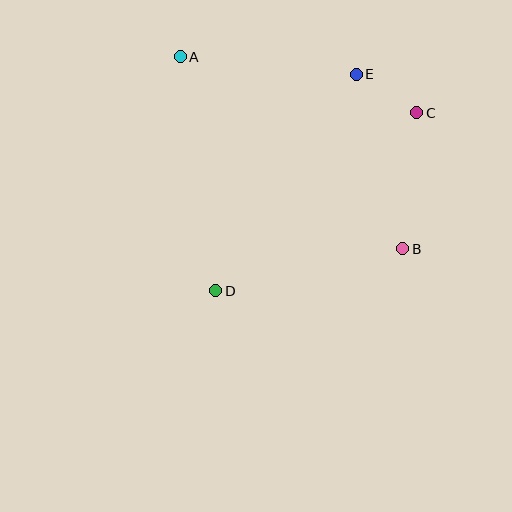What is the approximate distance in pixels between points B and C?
The distance between B and C is approximately 137 pixels.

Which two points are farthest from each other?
Points A and B are farthest from each other.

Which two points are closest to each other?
Points C and E are closest to each other.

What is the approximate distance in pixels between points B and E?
The distance between B and E is approximately 180 pixels.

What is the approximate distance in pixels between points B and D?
The distance between B and D is approximately 192 pixels.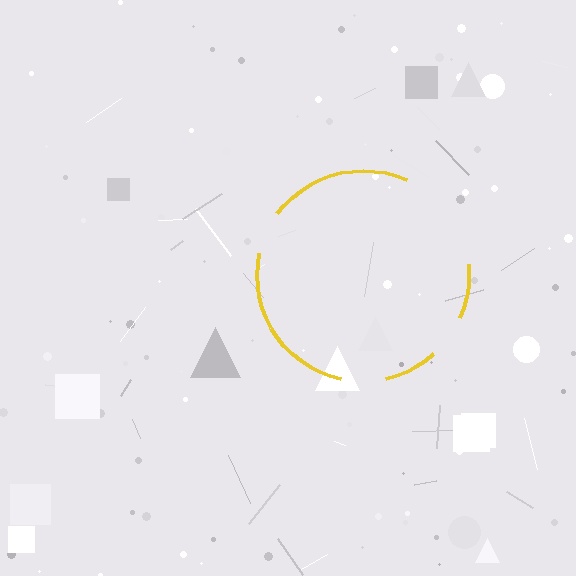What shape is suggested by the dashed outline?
The dashed outline suggests a circle.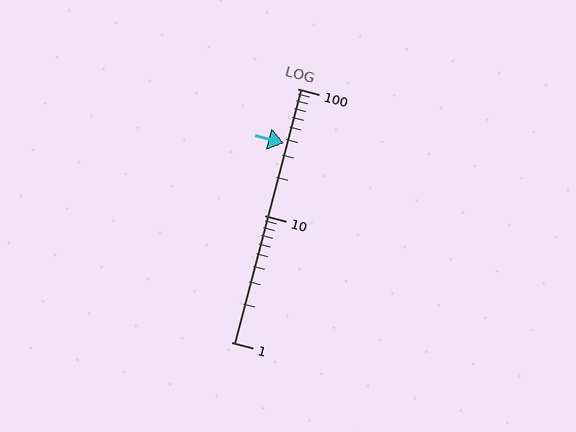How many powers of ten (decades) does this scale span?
The scale spans 2 decades, from 1 to 100.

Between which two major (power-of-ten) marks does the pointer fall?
The pointer is between 10 and 100.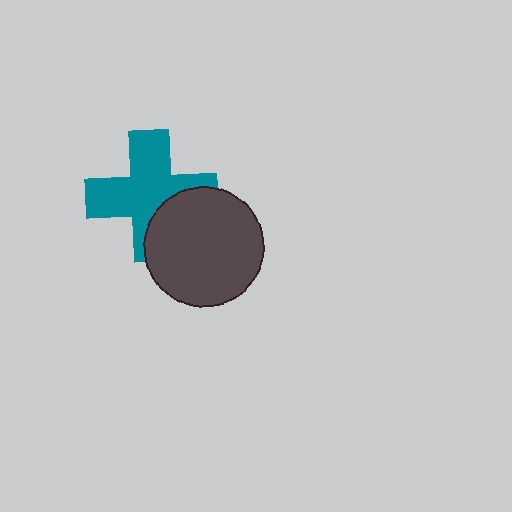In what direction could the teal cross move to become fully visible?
The teal cross could move toward the upper-left. That would shift it out from behind the dark gray circle entirely.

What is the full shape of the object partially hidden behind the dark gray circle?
The partially hidden object is a teal cross.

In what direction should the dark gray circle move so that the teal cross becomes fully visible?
The dark gray circle should move toward the lower-right. That is the shortest direction to clear the overlap and leave the teal cross fully visible.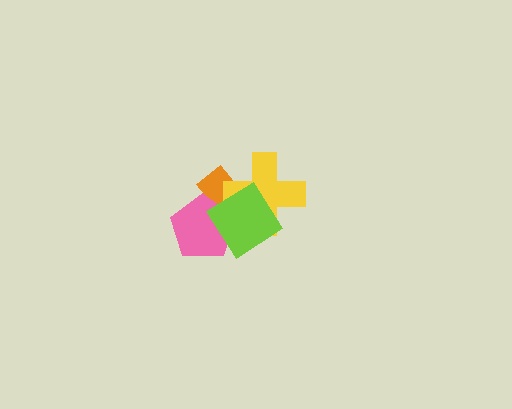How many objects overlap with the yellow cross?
2 objects overlap with the yellow cross.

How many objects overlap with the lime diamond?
3 objects overlap with the lime diamond.